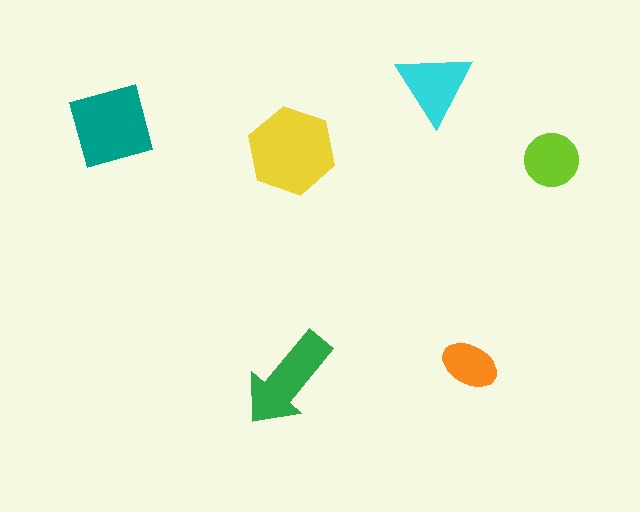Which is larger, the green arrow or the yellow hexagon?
The yellow hexagon.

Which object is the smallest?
The orange ellipse.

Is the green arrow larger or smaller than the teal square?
Smaller.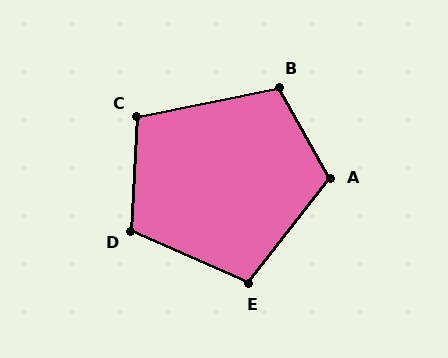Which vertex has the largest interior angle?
A, at approximately 112 degrees.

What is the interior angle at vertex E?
Approximately 105 degrees (obtuse).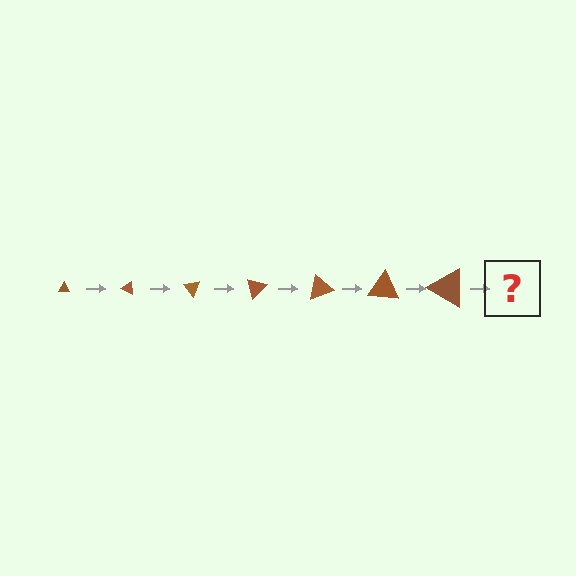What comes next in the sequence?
The next element should be a triangle, larger than the previous one and rotated 175 degrees from the start.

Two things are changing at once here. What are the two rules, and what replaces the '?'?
The two rules are that the triangle grows larger each step and it rotates 25 degrees each step. The '?' should be a triangle, larger than the previous one and rotated 175 degrees from the start.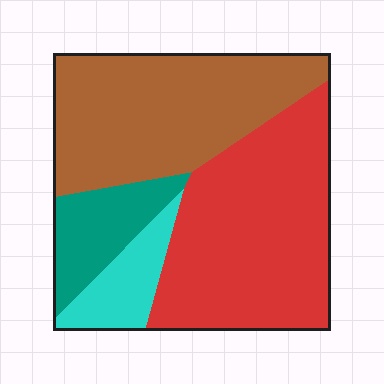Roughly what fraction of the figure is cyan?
Cyan takes up about one tenth (1/10) of the figure.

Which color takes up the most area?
Red, at roughly 40%.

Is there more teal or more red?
Red.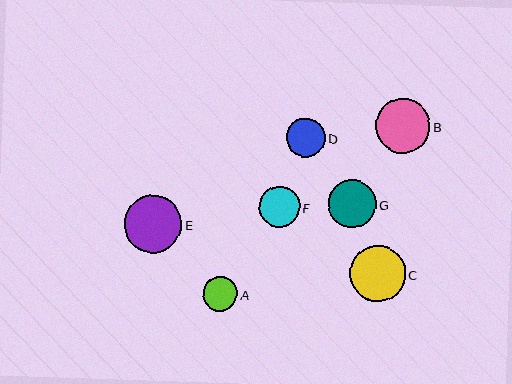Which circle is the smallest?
Circle A is the smallest with a size of approximately 34 pixels.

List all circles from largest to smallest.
From largest to smallest: E, C, B, G, F, D, A.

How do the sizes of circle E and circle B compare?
Circle E and circle B are approximately the same size.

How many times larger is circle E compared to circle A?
Circle E is approximately 1.7 times the size of circle A.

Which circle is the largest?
Circle E is the largest with a size of approximately 58 pixels.